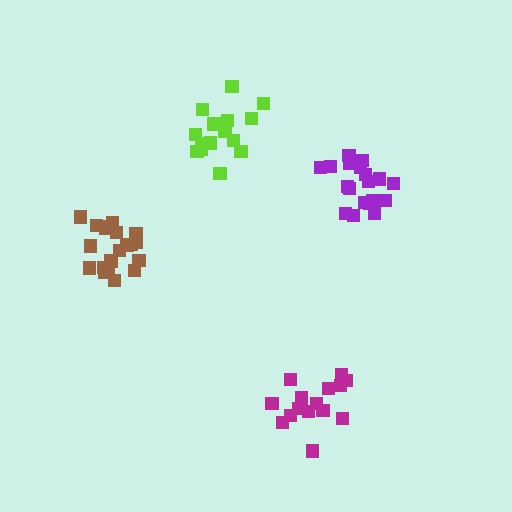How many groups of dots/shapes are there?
There are 4 groups.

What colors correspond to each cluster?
The clusters are colored: magenta, lime, purple, brown.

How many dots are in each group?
Group 1: 15 dots, Group 2: 16 dots, Group 3: 20 dots, Group 4: 21 dots (72 total).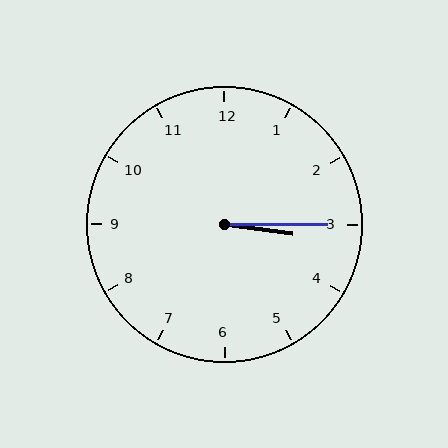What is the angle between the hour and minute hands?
Approximately 8 degrees.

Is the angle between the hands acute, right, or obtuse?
It is acute.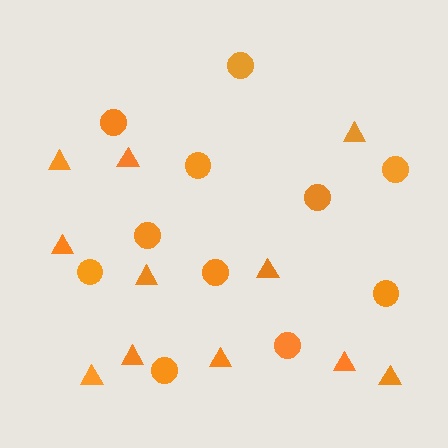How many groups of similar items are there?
There are 2 groups: one group of triangles (11) and one group of circles (11).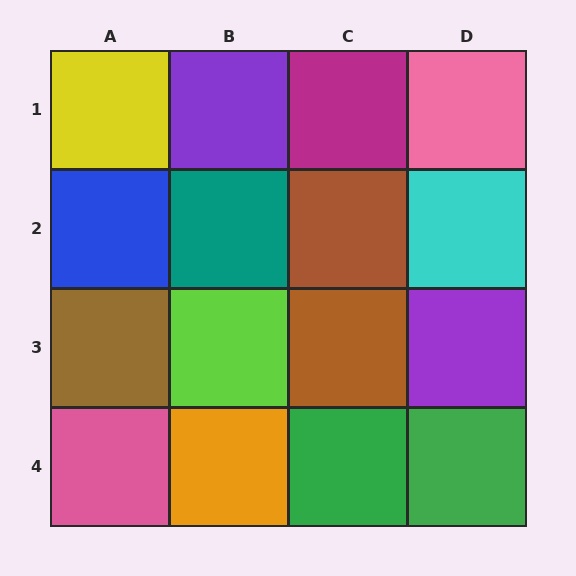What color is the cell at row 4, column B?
Orange.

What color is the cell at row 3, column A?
Brown.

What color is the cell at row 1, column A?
Yellow.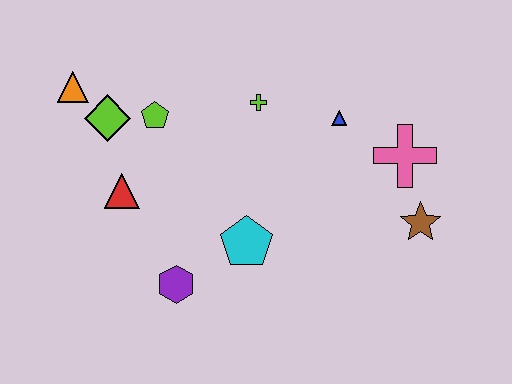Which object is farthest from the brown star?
The orange triangle is farthest from the brown star.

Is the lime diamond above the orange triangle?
No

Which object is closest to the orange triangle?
The lime diamond is closest to the orange triangle.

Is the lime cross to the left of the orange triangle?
No